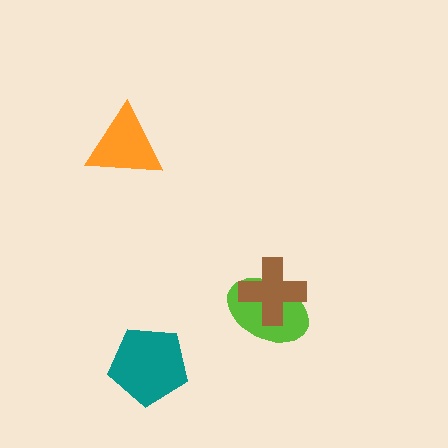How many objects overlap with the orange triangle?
0 objects overlap with the orange triangle.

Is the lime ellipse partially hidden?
Yes, it is partially covered by another shape.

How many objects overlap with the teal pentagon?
0 objects overlap with the teal pentagon.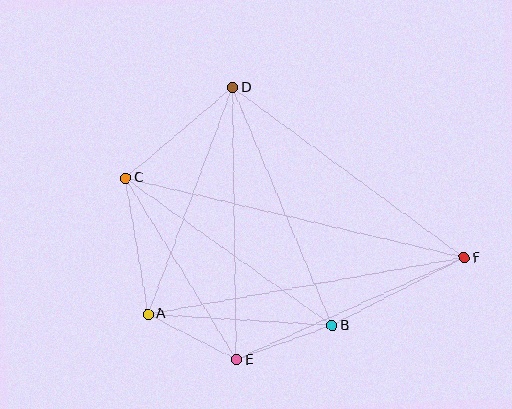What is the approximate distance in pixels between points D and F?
The distance between D and F is approximately 288 pixels.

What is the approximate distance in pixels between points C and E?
The distance between C and E is approximately 213 pixels.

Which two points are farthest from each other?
Points C and F are farthest from each other.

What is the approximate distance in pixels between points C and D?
The distance between C and D is approximately 140 pixels.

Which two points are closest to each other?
Points A and E are closest to each other.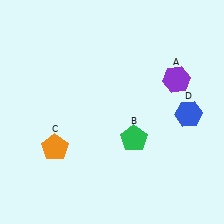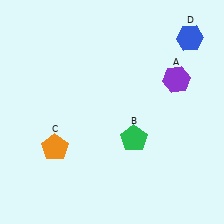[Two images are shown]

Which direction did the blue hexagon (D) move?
The blue hexagon (D) moved up.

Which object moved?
The blue hexagon (D) moved up.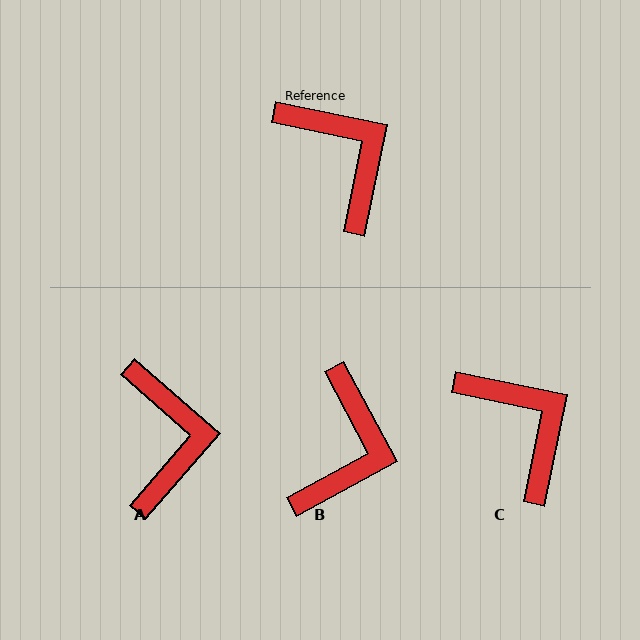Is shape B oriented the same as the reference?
No, it is off by about 50 degrees.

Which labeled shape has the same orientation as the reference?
C.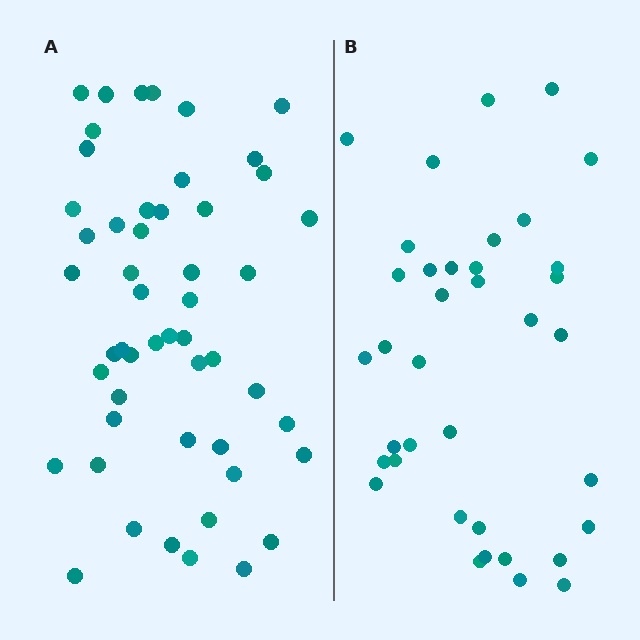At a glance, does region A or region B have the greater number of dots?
Region A (the left region) has more dots.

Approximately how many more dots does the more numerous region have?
Region A has approximately 15 more dots than region B.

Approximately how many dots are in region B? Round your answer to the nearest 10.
About 40 dots. (The exact count is 37, which rounds to 40.)